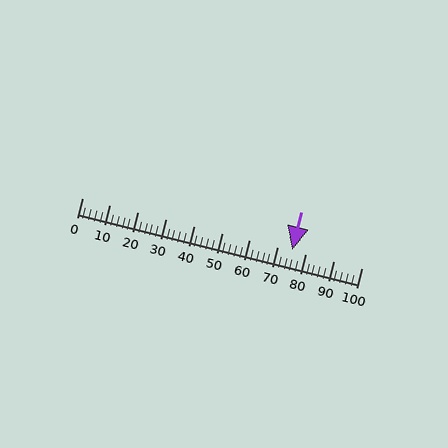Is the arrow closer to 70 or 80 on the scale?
The arrow is closer to 80.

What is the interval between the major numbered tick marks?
The major tick marks are spaced 10 units apart.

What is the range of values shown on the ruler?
The ruler shows values from 0 to 100.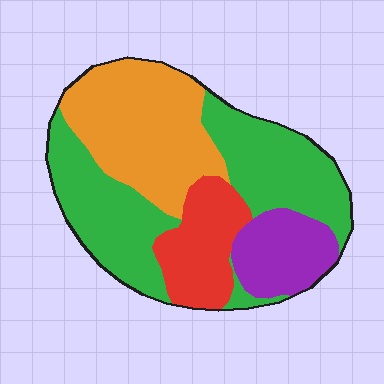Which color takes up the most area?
Green, at roughly 40%.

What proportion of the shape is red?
Red covers 15% of the shape.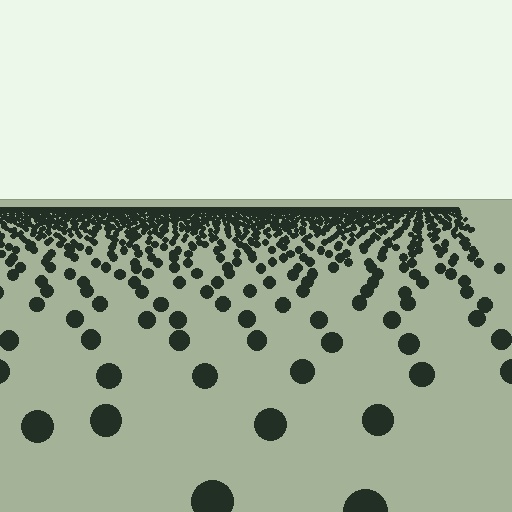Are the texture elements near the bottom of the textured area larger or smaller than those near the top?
Larger. Near the bottom, elements are closer to the viewer and appear at a bigger on-screen size.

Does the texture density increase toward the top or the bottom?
Density increases toward the top.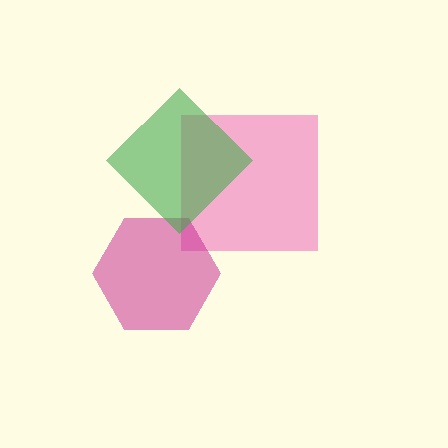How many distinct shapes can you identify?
There are 3 distinct shapes: a pink square, a magenta hexagon, a green diamond.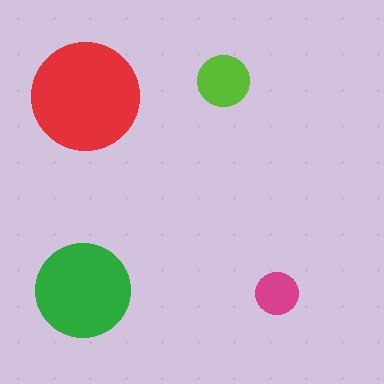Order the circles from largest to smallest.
the red one, the green one, the lime one, the magenta one.